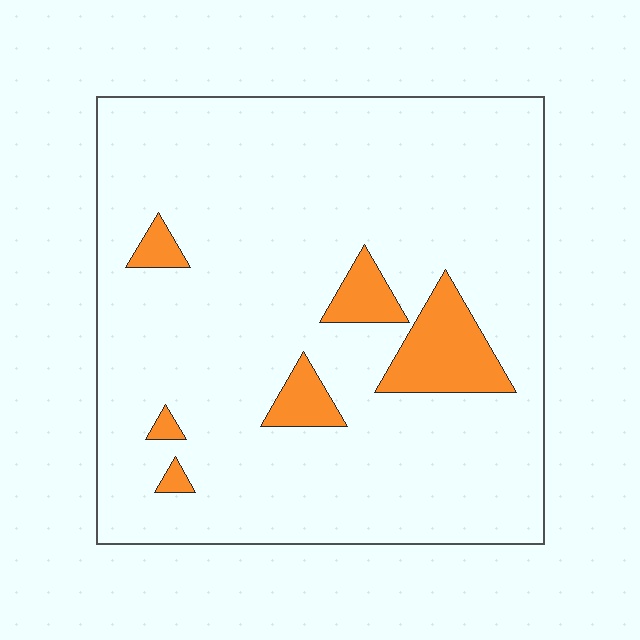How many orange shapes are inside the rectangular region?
6.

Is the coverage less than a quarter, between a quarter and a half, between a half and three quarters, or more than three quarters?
Less than a quarter.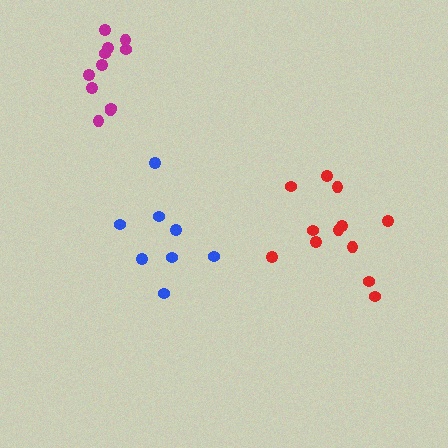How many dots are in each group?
Group 1: 12 dots, Group 2: 8 dots, Group 3: 11 dots (31 total).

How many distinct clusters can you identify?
There are 3 distinct clusters.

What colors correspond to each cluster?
The clusters are colored: red, blue, magenta.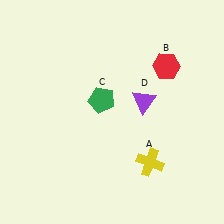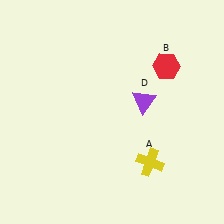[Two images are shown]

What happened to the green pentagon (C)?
The green pentagon (C) was removed in Image 2. It was in the top-left area of Image 1.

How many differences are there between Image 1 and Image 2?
There is 1 difference between the two images.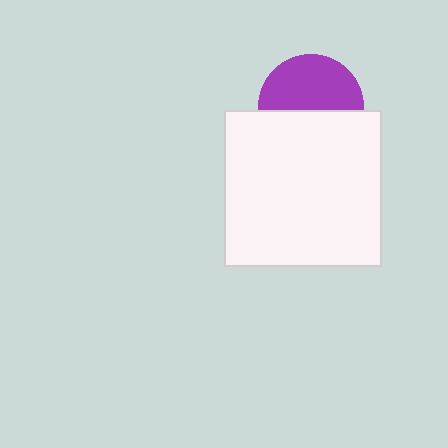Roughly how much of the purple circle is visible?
About half of it is visible (roughly 53%).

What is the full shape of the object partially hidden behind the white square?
The partially hidden object is a purple circle.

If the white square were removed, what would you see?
You would see the complete purple circle.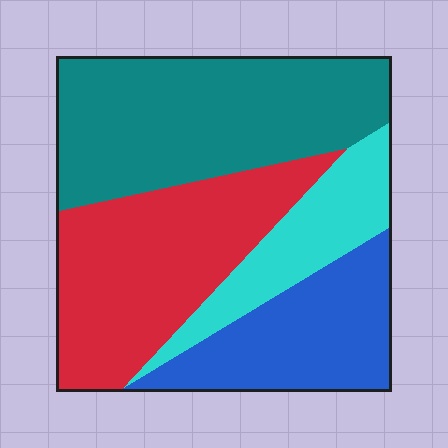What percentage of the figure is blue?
Blue covers around 20% of the figure.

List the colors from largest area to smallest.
From largest to smallest: teal, red, blue, cyan.